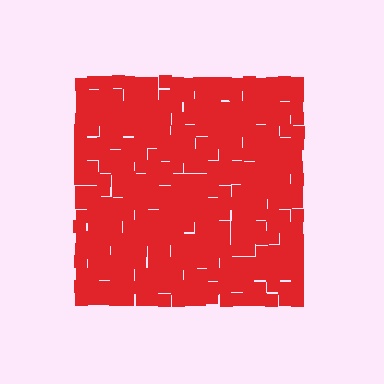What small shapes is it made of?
It is made of small squares.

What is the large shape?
The large shape is a square.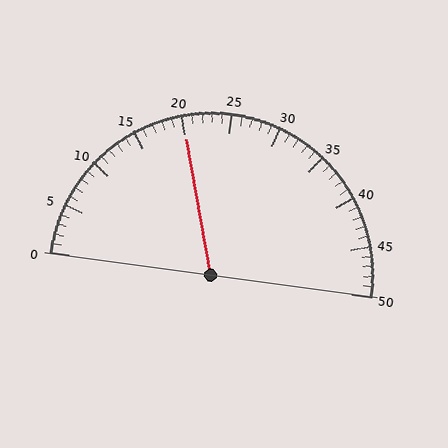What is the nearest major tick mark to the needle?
The nearest major tick mark is 20.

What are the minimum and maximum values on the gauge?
The gauge ranges from 0 to 50.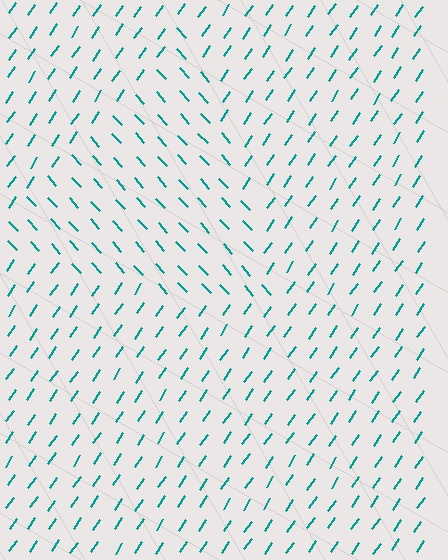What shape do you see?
I see a triangle.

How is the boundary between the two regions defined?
The boundary is defined purely by a change in line orientation (approximately 77 degrees difference). All lines are the same color and thickness.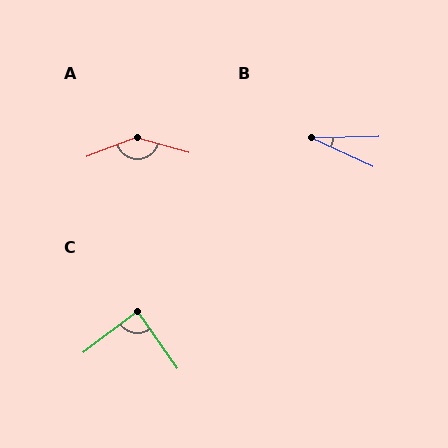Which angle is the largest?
A, at approximately 144 degrees.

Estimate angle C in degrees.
Approximately 88 degrees.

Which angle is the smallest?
B, at approximately 27 degrees.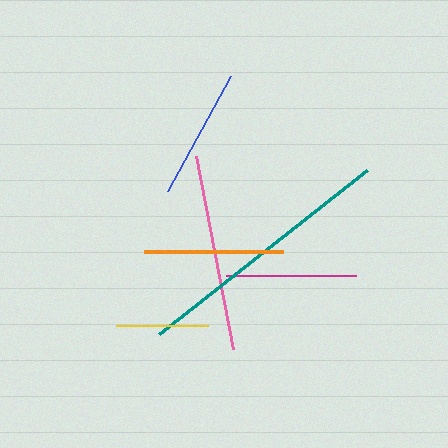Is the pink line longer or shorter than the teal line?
The teal line is longer than the pink line.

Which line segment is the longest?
The teal line is the longest at approximately 265 pixels.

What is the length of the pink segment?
The pink segment is approximately 196 pixels long.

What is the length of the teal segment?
The teal segment is approximately 265 pixels long.